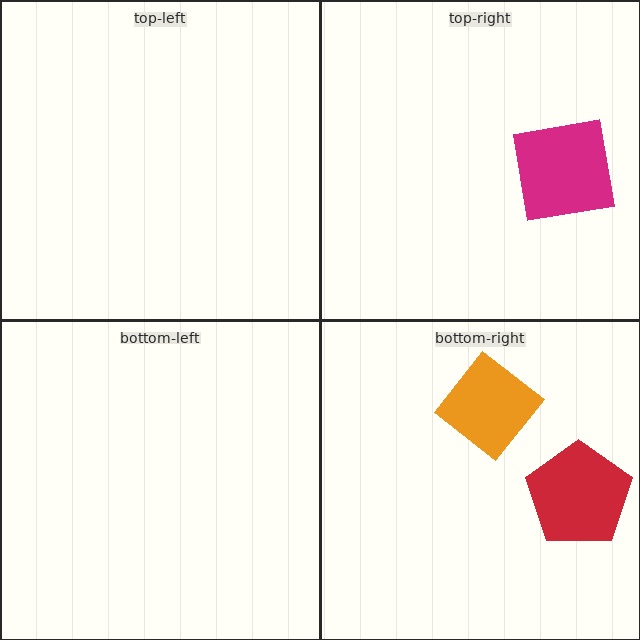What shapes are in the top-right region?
The magenta square.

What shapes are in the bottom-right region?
The red pentagon, the orange diamond.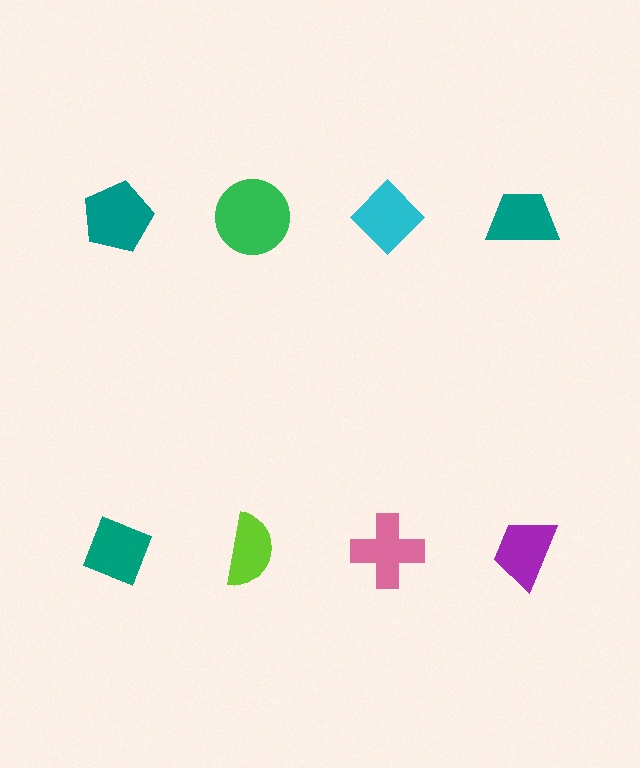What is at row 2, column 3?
A pink cross.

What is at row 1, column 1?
A teal pentagon.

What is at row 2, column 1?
A teal diamond.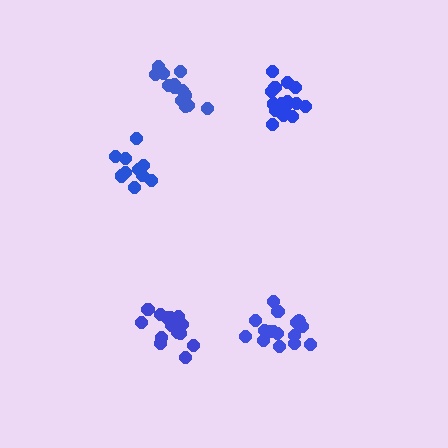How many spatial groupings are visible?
There are 5 spatial groupings.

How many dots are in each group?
Group 1: 10 dots, Group 2: 16 dots, Group 3: 15 dots, Group 4: 14 dots, Group 5: 16 dots (71 total).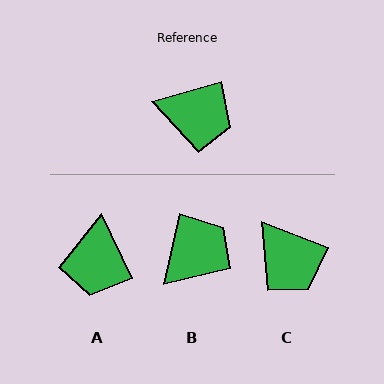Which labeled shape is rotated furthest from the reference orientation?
A, about 81 degrees away.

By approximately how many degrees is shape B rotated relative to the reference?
Approximately 62 degrees counter-clockwise.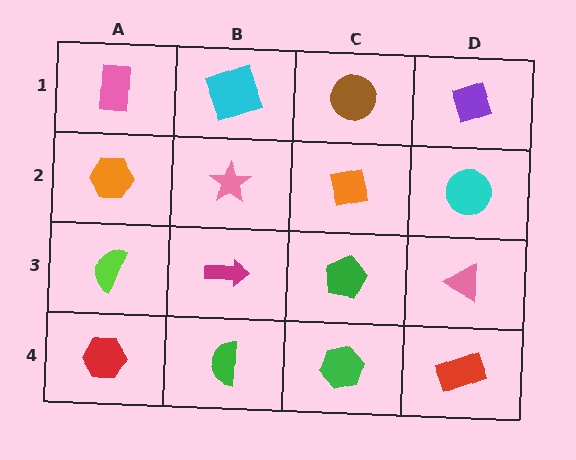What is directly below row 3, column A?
A red hexagon.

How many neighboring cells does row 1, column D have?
2.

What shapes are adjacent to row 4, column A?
A lime semicircle (row 3, column A), a green semicircle (row 4, column B).